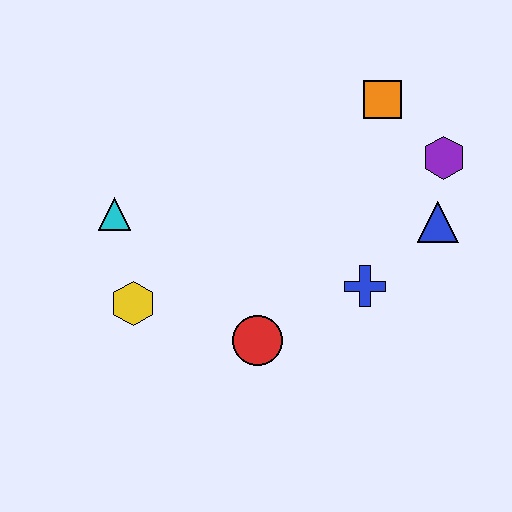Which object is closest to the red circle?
The blue cross is closest to the red circle.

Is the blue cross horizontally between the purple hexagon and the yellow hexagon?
Yes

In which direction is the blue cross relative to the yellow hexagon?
The blue cross is to the right of the yellow hexagon.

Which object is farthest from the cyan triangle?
The purple hexagon is farthest from the cyan triangle.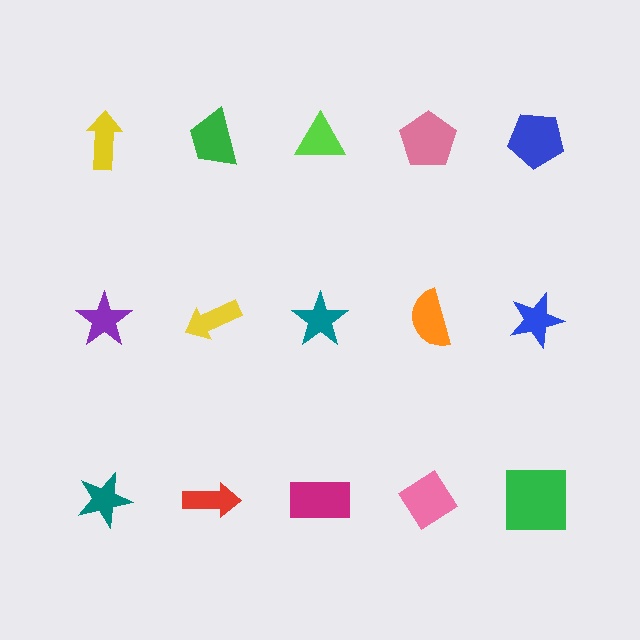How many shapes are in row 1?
5 shapes.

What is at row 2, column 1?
A purple star.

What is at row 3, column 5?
A green square.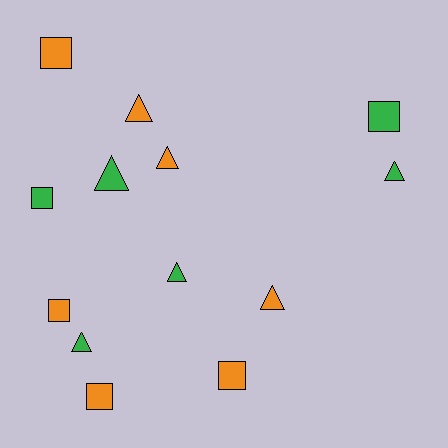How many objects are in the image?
There are 13 objects.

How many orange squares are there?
There are 4 orange squares.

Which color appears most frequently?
Orange, with 7 objects.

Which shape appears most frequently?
Triangle, with 7 objects.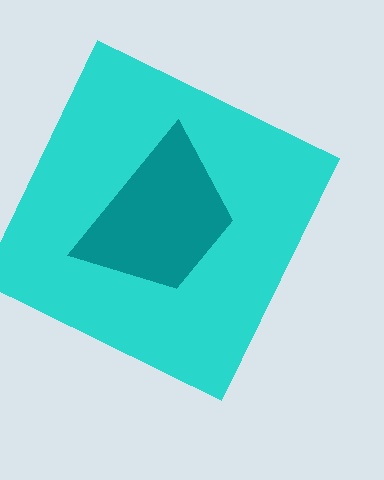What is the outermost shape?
The cyan square.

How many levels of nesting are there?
2.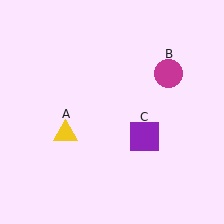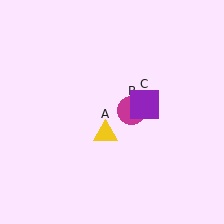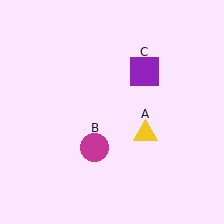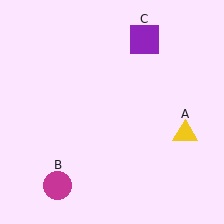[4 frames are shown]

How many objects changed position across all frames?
3 objects changed position: yellow triangle (object A), magenta circle (object B), purple square (object C).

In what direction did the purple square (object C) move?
The purple square (object C) moved up.